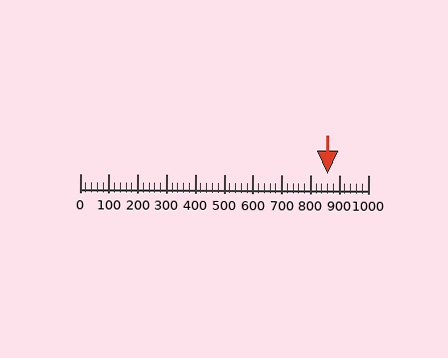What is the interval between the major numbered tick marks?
The major tick marks are spaced 100 units apart.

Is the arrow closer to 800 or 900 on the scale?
The arrow is closer to 900.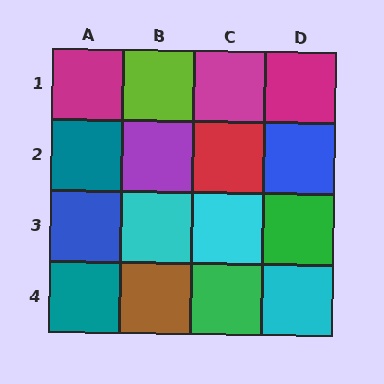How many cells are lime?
1 cell is lime.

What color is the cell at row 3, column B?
Cyan.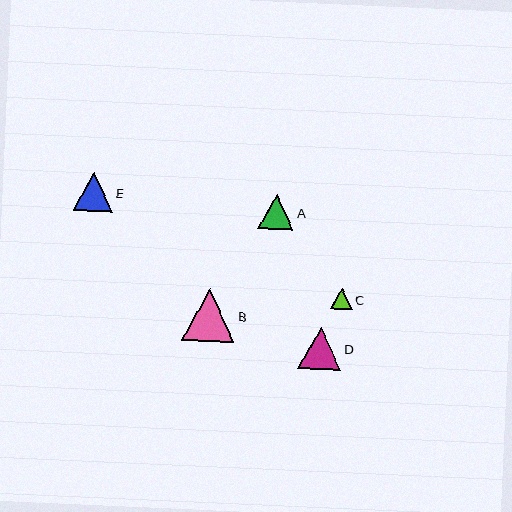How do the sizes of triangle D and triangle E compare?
Triangle D and triangle E are approximately the same size.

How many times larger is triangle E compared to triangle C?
Triangle E is approximately 1.8 times the size of triangle C.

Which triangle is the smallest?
Triangle C is the smallest with a size of approximately 21 pixels.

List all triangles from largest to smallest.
From largest to smallest: B, D, E, A, C.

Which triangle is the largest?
Triangle B is the largest with a size of approximately 53 pixels.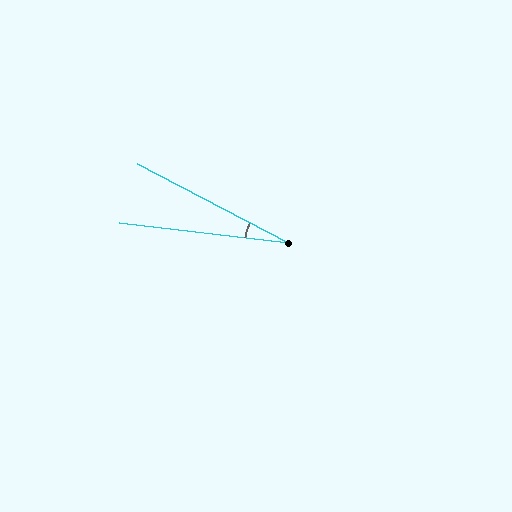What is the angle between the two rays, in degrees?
Approximately 21 degrees.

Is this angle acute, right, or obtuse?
It is acute.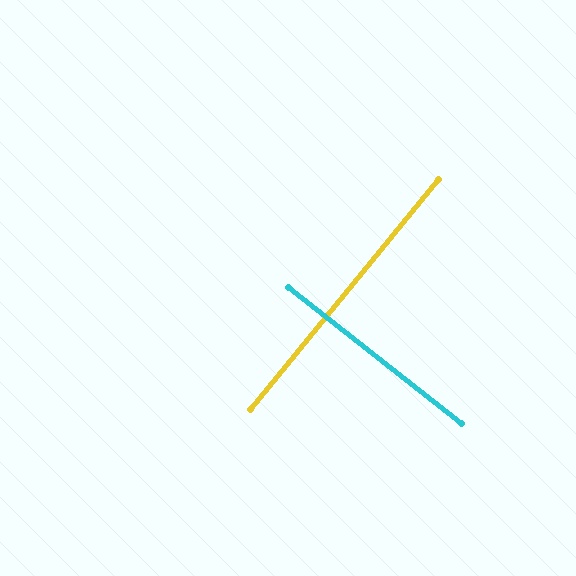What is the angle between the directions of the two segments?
Approximately 89 degrees.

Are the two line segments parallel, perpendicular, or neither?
Perpendicular — they meet at approximately 89°.